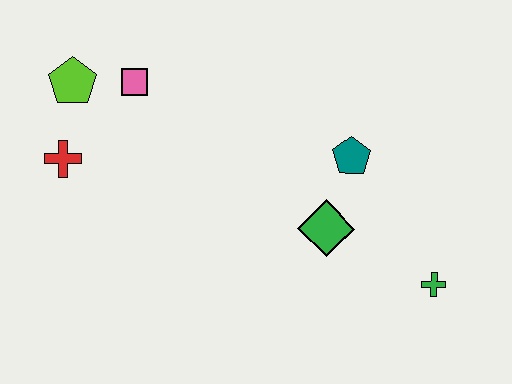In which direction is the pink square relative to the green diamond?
The pink square is to the left of the green diamond.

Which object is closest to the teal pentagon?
The green diamond is closest to the teal pentagon.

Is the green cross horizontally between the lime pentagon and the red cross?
No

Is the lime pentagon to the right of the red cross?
Yes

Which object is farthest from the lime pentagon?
The green cross is farthest from the lime pentagon.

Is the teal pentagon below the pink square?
Yes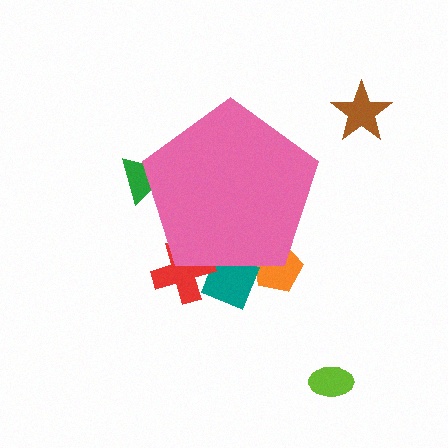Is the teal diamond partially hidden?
Yes, the teal diamond is partially hidden behind the pink pentagon.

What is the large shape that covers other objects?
A pink pentagon.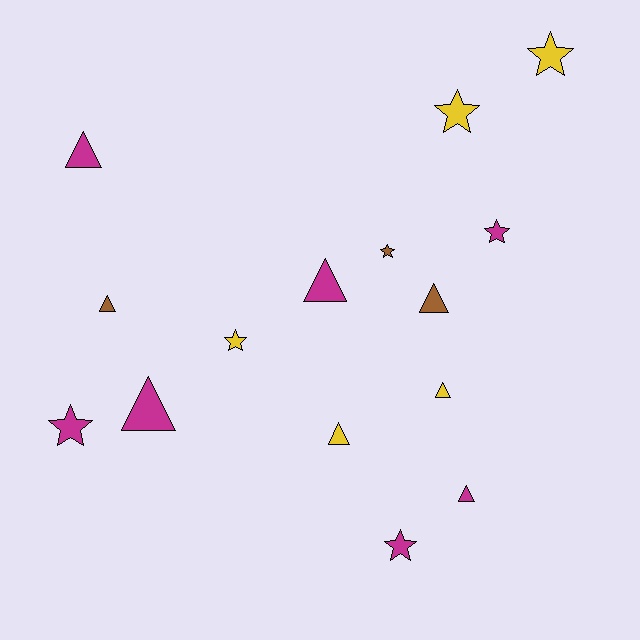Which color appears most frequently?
Magenta, with 7 objects.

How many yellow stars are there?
There are 3 yellow stars.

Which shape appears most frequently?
Triangle, with 8 objects.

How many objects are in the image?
There are 15 objects.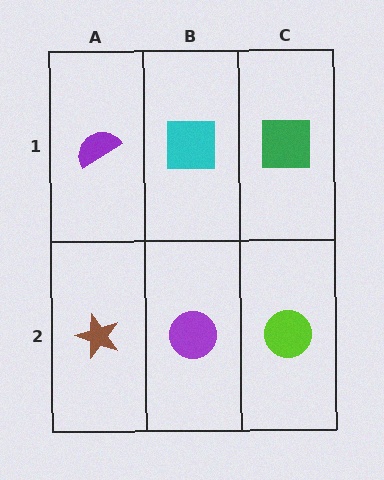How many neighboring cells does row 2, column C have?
2.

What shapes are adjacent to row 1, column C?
A lime circle (row 2, column C), a cyan square (row 1, column B).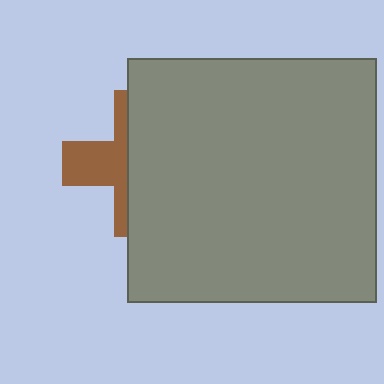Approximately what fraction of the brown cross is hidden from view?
Roughly 61% of the brown cross is hidden behind the gray rectangle.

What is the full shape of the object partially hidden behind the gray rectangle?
The partially hidden object is a brown cross.